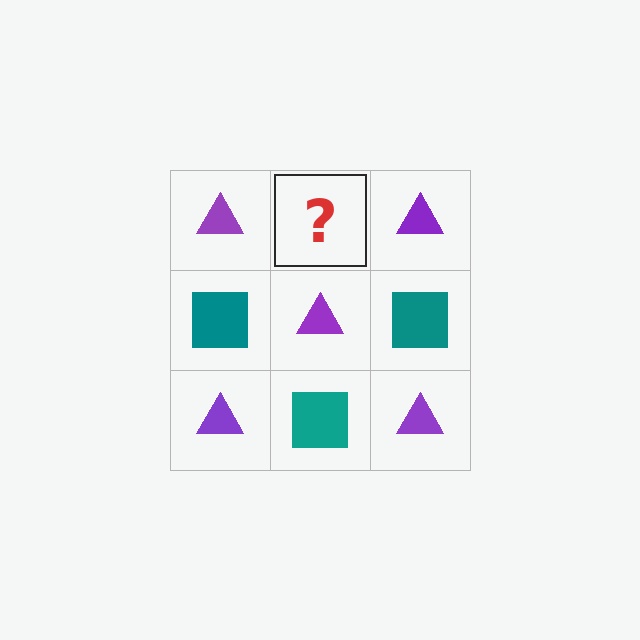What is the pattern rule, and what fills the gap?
The rule is that it alternates purple triangle and teal square in a checkerboard pattern. The gap should be filled with a teal square.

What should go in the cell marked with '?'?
The missing cell should contain a teal square.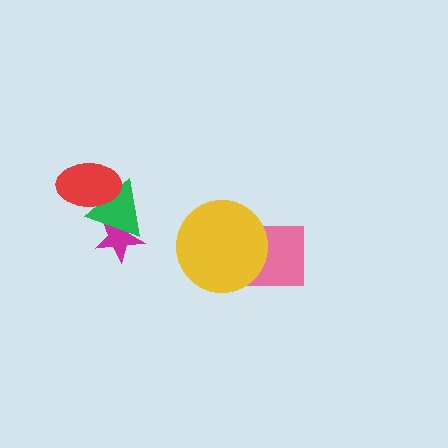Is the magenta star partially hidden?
Yes, it is partially covered by another shape.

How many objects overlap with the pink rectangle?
1 object overlaps with the pink rectangle.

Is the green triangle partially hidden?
Yes, it is partially covered by another shape.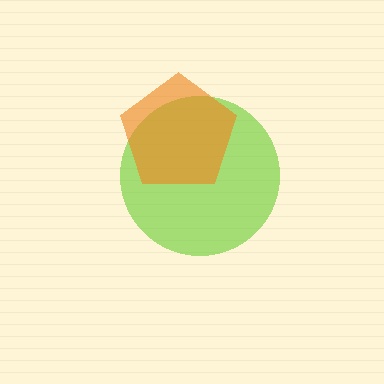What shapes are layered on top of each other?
The layered shapes are: a lime circle, an orange pentagon.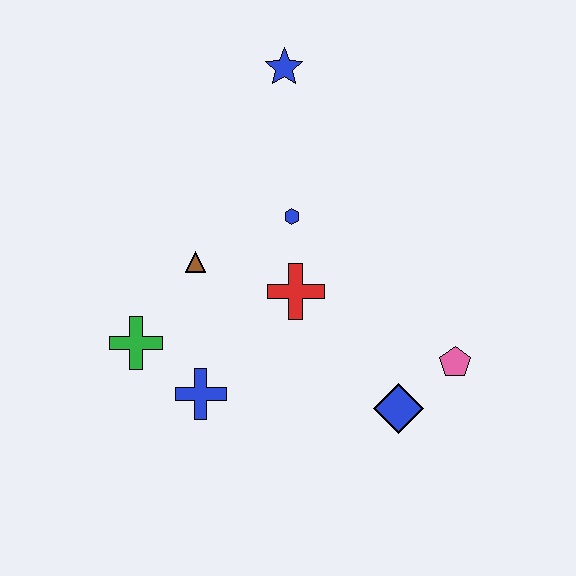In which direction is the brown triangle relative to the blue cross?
The brown triangle is above the blue cross.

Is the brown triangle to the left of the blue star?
Yes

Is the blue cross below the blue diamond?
No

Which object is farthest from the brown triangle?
The pink pentagon is farthest from the brown triangle.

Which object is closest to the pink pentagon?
The blue diamond is closest to the pink pentagon.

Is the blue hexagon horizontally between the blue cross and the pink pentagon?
Yes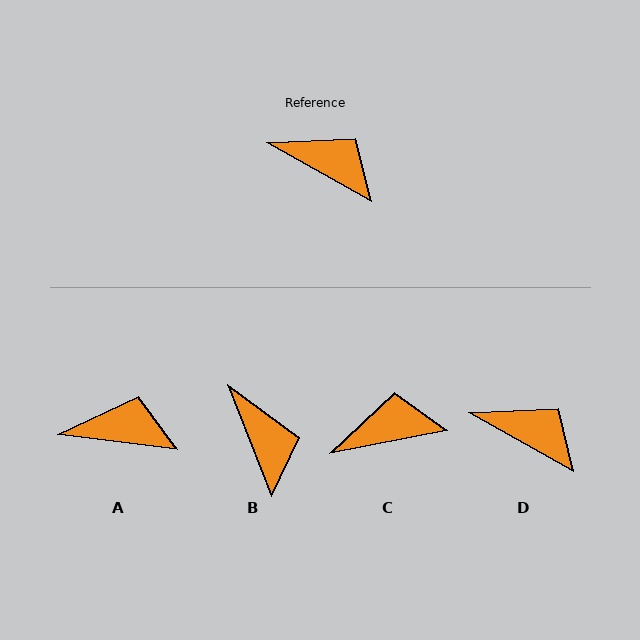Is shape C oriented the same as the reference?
No, it is off by about 40 degrees.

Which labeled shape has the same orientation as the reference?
D.